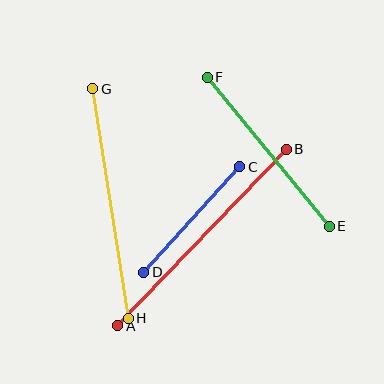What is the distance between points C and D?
The distance is approximately 143 pixels.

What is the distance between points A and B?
The distance is approximately 244 pixels.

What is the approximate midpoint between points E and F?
The midpoint is at approximately (268, 152) pixels.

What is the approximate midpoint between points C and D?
The midpoint is at approximately (192, 219) pixels.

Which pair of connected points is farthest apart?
Points A and B are farthest apart.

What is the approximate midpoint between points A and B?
The midpoint is at approximately (202, 238) pixels.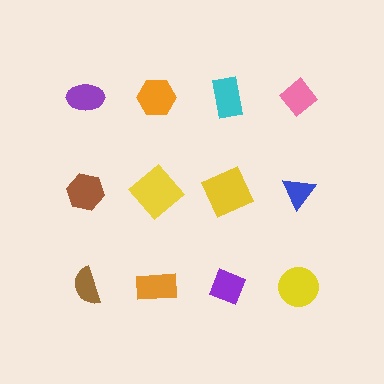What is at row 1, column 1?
A purple ellipse.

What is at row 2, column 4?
A blue triangle.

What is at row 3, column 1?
A brown semicircle.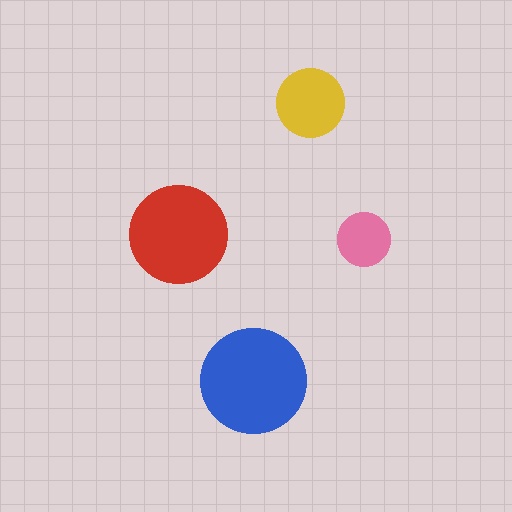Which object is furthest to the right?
The pink circle is rightmost.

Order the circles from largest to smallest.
the blue one, the red one, the yellow one, the pink one.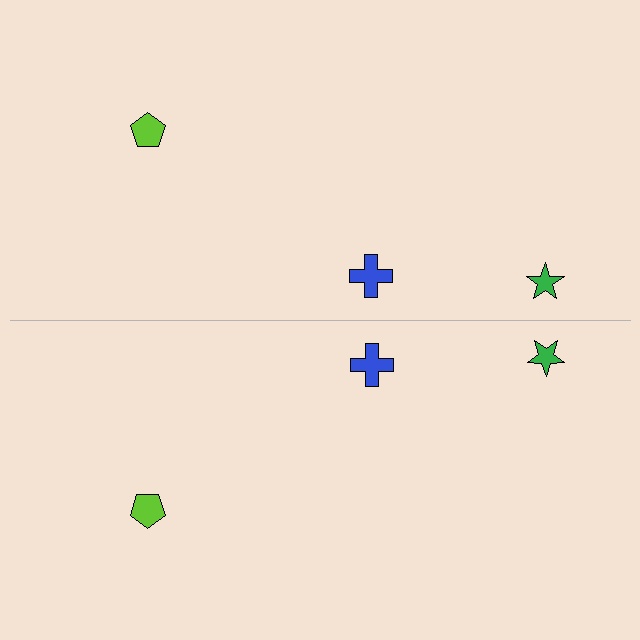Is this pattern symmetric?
Yes, this pattern has bilateral (reflection) symmetry.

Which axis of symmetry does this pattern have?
The pattern has a horizontal axis of symmetry running through the center of the image.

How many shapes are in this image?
There are 6 shapes in this image.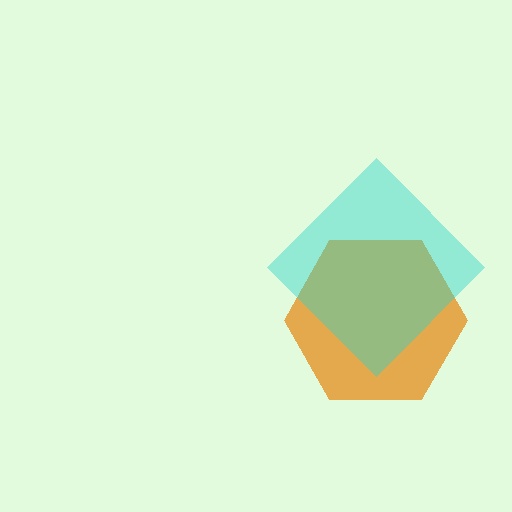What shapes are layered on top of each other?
The layered shapes are: an orange hexagon, a cyan diamond.